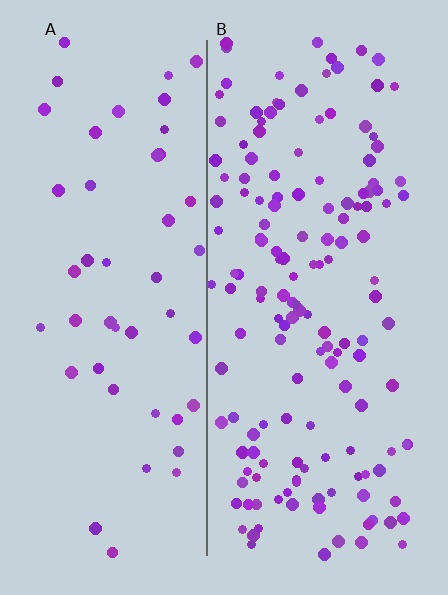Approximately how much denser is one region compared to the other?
Approximately 3.2× — region B over region A.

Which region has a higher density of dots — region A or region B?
B (the right).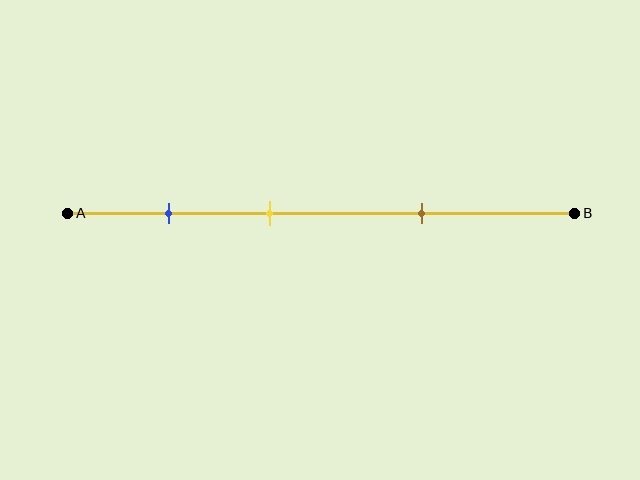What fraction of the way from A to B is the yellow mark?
The yellow mark is approximately 40% (0.4) of the way from A to B.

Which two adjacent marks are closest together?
The blue and yellow marks are the closest adjacent pair.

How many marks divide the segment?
There are 3 marks dividing the segment.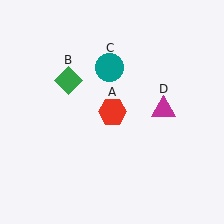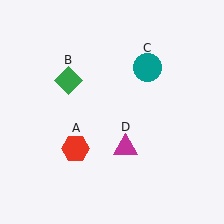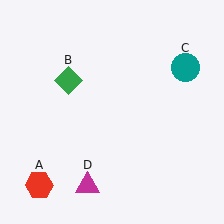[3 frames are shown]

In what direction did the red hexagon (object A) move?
The red hexagon (object A) moved down and to the left.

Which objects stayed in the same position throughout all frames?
Green diamond (object B) remained stationary.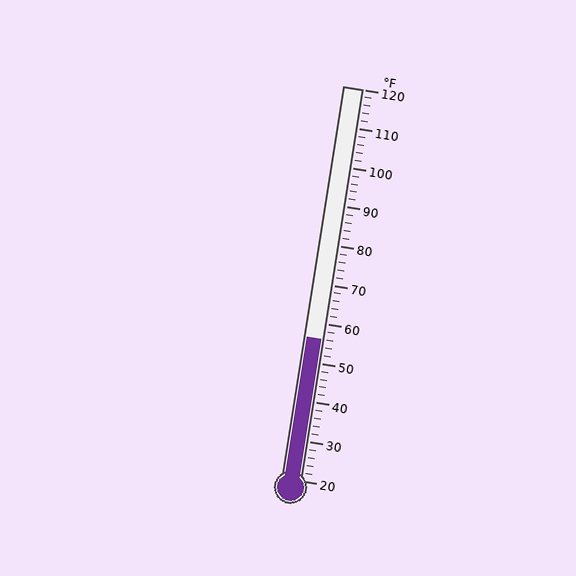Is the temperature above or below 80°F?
The temperature is below 80°F.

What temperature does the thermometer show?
The thermometer shows approximately 56°F.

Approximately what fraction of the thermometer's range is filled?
The thermometer is filled to approximately 35% of its range.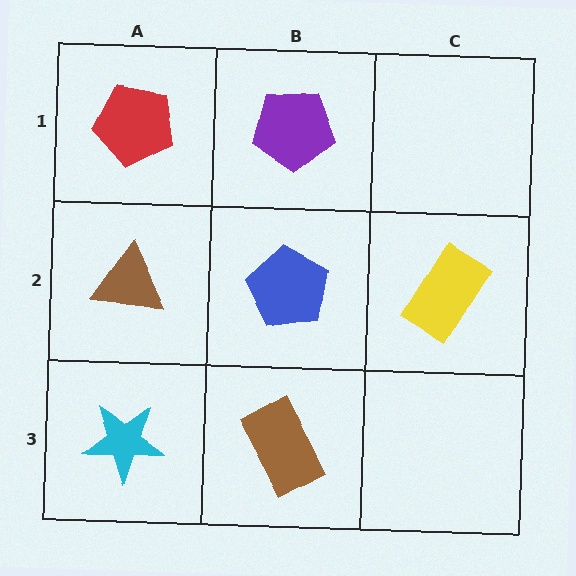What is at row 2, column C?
A yellow rectangle.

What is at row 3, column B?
A brown rectangle.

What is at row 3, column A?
A cyan star.